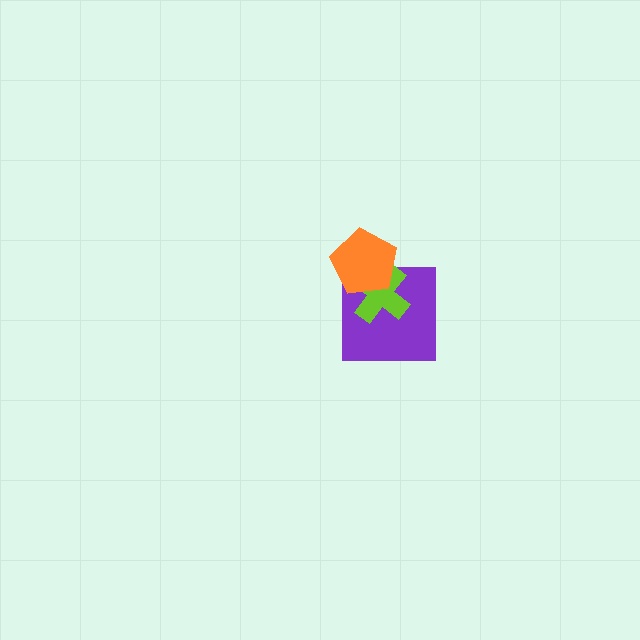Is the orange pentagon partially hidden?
No, no other shape covers it.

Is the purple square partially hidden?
Yes, it is partially covered by another shape.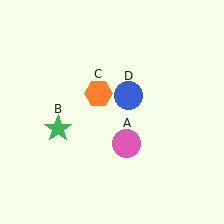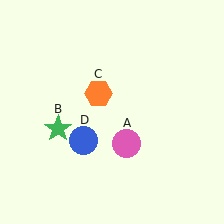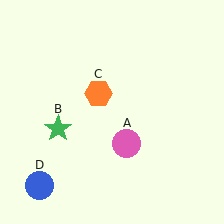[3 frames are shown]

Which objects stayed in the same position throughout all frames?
Pink circle (object A) and green star (object B) and orange hexagon (object C) remained stationary.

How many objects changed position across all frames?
1 object changed position: blue circle (object D).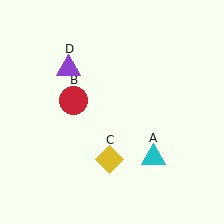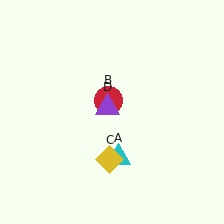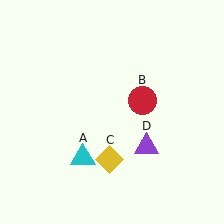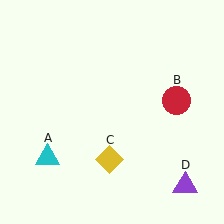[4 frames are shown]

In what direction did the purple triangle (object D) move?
The purple triangle (object D) moved down and to the right.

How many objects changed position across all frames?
3 objects changed position: cyan triangle (object A), red circle (object B), purple triangle (object D).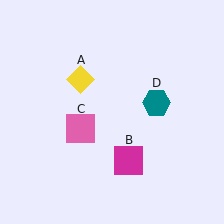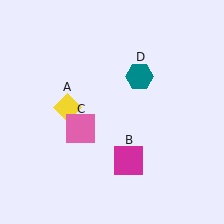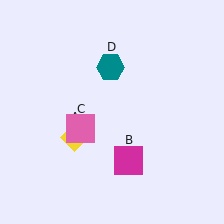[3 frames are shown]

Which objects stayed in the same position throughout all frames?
Magenta square (object B) and pink square (object C) remained stationary.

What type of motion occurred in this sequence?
The yellow diamond (object A), teal hexagon (object D) rotated counterclockwise around the center of the scene.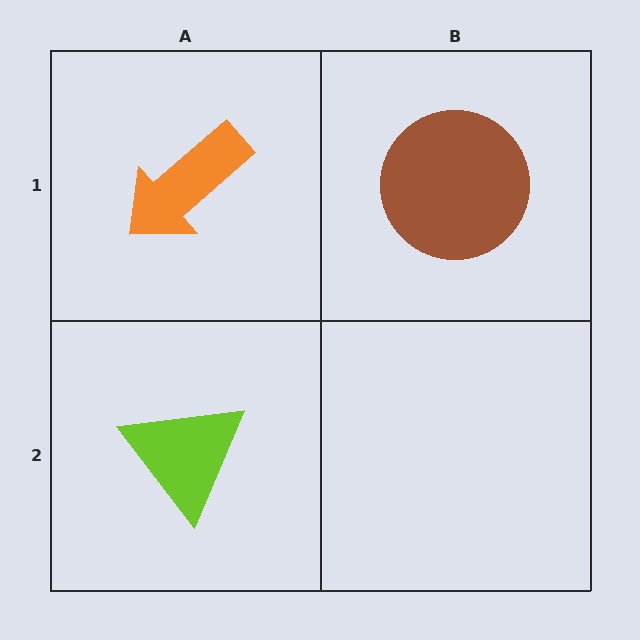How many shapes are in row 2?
1 shape.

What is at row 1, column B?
A brown circle.